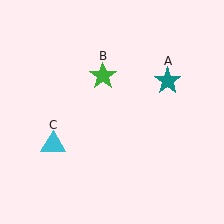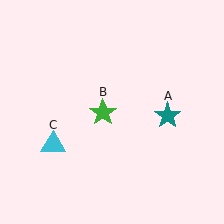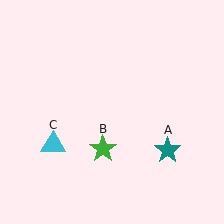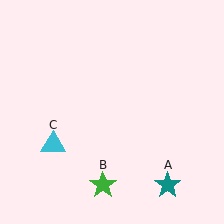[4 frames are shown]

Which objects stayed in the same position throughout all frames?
Cyan triangle (object C) remained stationary.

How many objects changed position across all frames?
2 objects changed position: teal star (object A), green star (object B).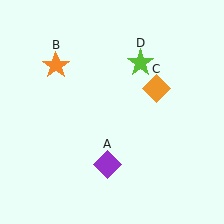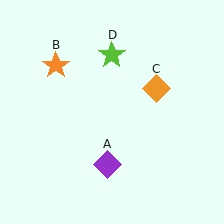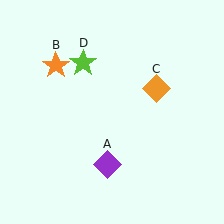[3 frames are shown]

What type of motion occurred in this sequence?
The lime star (object D) rotated counterclockwise around the center of the scene.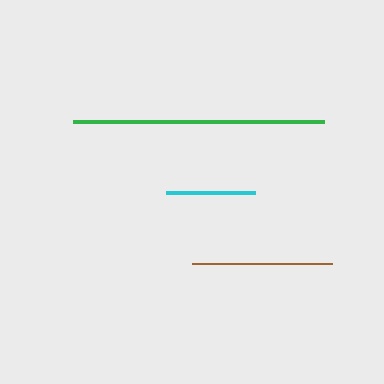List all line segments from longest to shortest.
From longest to shortest: green, brown, cyan.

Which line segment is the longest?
The green line is the longest at approximately 251 pixels.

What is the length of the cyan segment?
The cyan segment is approximately 89 pixels long.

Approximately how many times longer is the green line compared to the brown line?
The green line is approximately 1.8 times the length of the brown line.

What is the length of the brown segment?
The brown segment is approximately 139 pixels long.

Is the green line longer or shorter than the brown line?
The green line is longer than the brown line.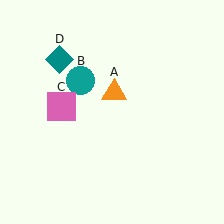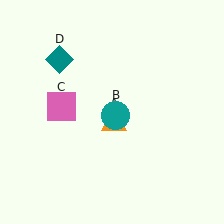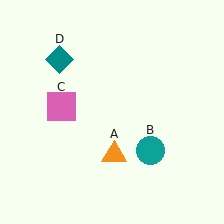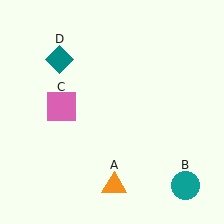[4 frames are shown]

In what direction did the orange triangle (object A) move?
The orange triangle (object A) moved down.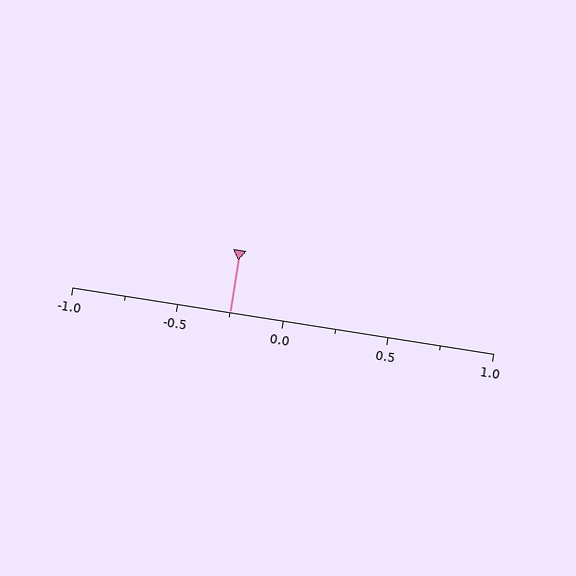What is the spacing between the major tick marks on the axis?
The major ticks are spaced 0.5 apart.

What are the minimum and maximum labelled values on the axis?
The axis runs from -1.0 to 1.0.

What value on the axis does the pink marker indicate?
The marker indicates approximately -0.25.